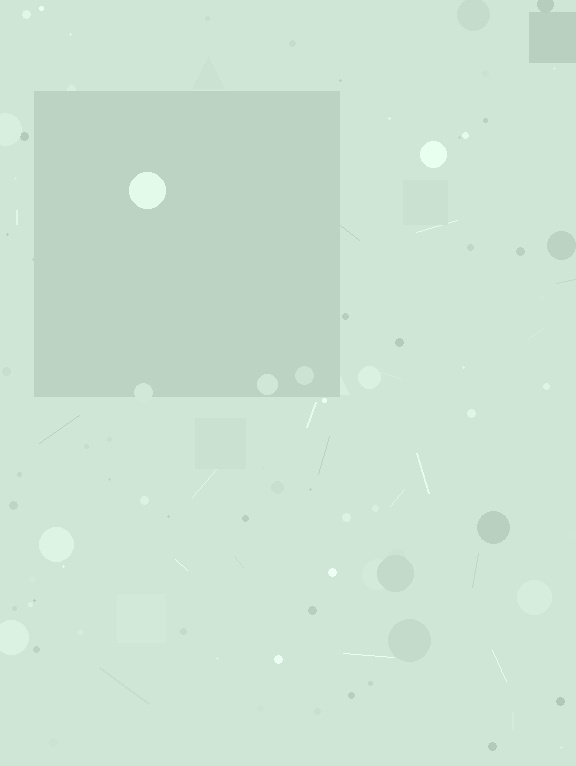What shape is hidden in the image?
A square is hidden in the image.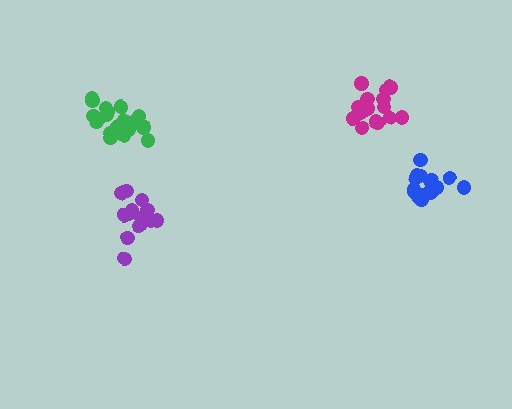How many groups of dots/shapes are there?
There are 4 groups.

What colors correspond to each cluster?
The clusters are colored: blue, green, purple, magenta.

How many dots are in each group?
Group 1: 17 dots, Group 2: 18 dots, Group 3: 13 dots, Group 4: 17 dots (65 total).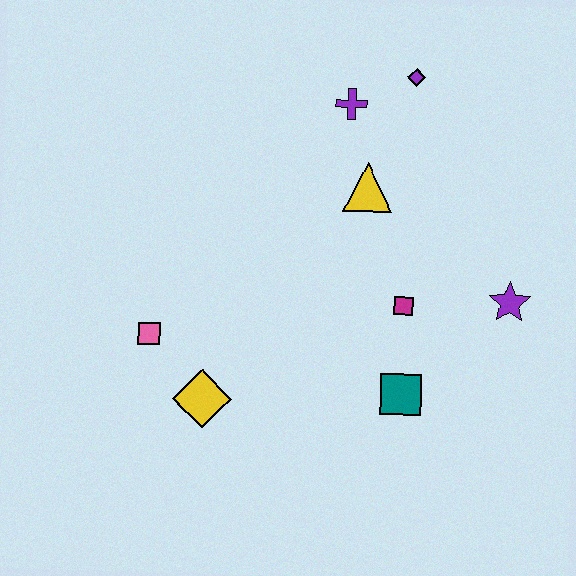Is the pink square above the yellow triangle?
No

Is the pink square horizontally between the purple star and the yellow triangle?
No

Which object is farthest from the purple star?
The pink square is farthest from the purple star.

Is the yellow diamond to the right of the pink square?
Yes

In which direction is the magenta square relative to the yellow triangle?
The magenta square is below the yellow triangle.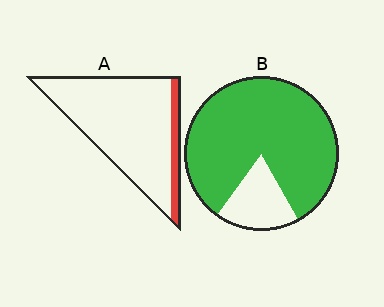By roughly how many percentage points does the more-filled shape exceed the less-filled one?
By roughly 70 percentage points (B over A).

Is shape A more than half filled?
No.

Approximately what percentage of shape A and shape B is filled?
A is approximately 10% and B is approximately 80%.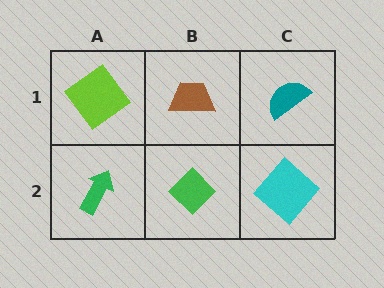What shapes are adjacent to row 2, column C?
A teal semicircle (row 1, column C), a green diamond (row 2, column B).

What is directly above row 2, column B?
A brown trapezoid.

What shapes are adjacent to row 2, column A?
A lime diamond (row 1, column A), a green diamond (row 2, column B).